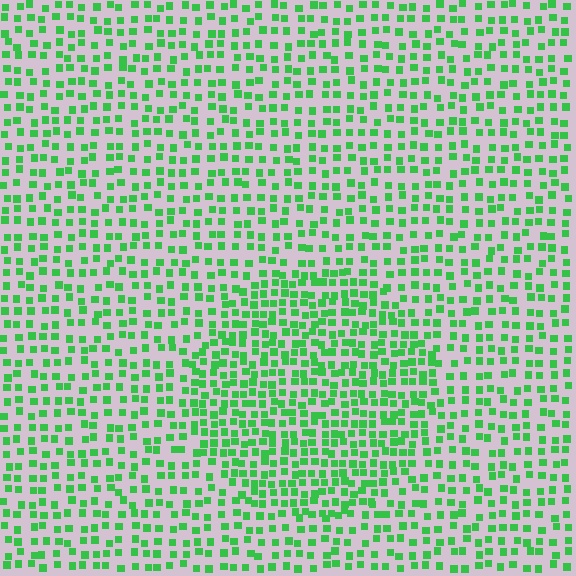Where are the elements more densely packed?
The elements are more densely packed inside the circle boundary.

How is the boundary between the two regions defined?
The boundary is defined by a change in element density (approximately 1.6x ratio). All elements are the same color, size, and shape.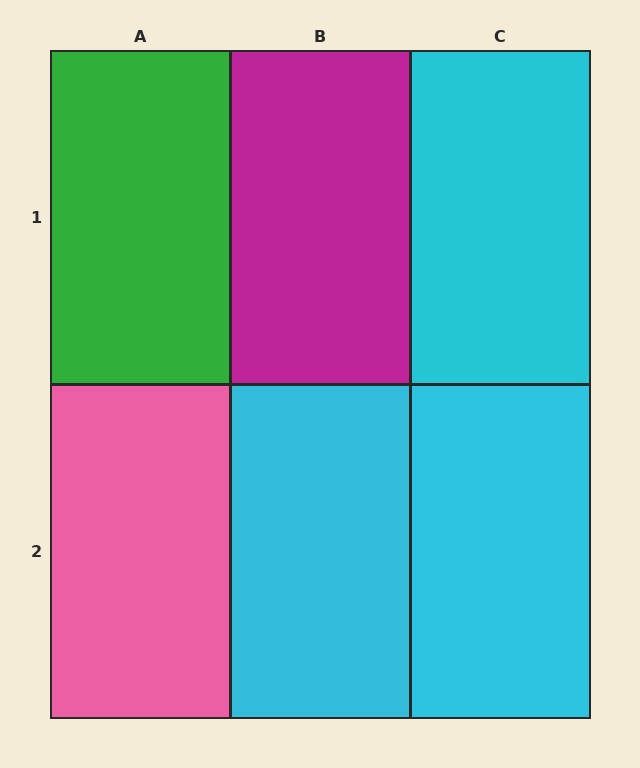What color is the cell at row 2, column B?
Cyan.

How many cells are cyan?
3 cells are cyan.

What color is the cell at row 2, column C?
Cyan.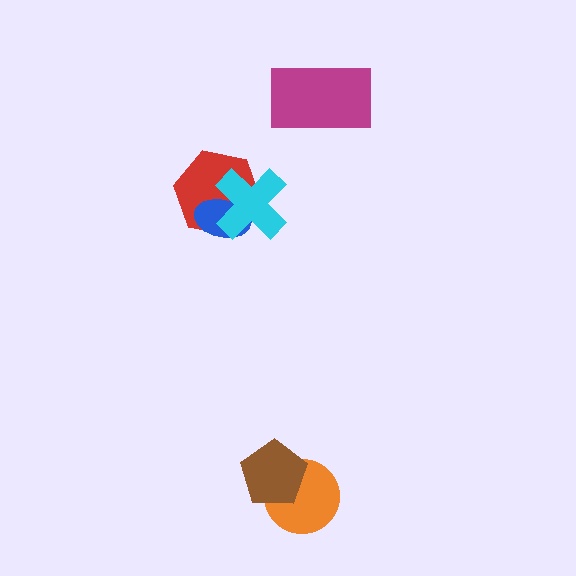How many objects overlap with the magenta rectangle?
0 objects overlap with the magenta rectangle.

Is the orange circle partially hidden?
Yes, it is partially covered by another shape.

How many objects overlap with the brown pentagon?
1 object overlaps with the brown pentagon.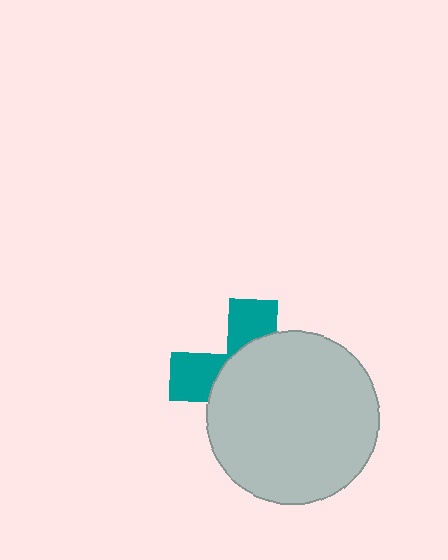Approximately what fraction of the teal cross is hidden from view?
Roughly 67% of the teal cross is hidden behind the light gray circle.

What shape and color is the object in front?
The object in front is a light gray circle.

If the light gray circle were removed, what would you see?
You would see the complete teal cross.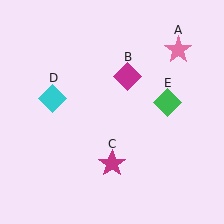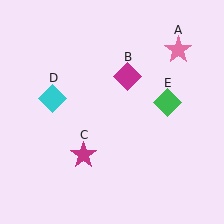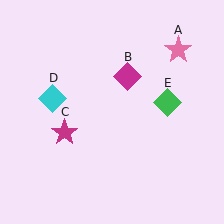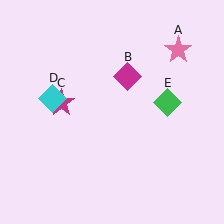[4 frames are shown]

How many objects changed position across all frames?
1 object changed position: magenta star (object C).